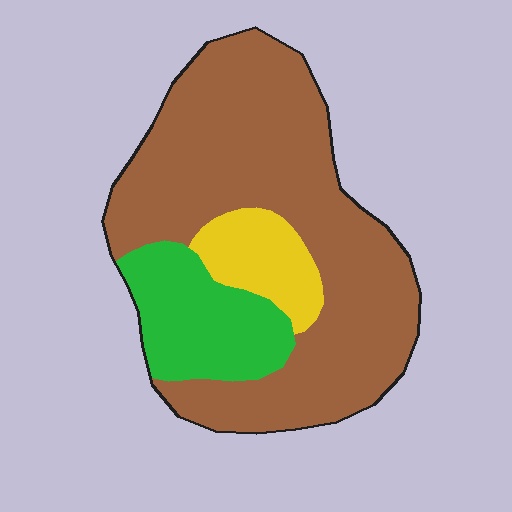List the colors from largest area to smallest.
From largest to smallest: brown, green, yellow.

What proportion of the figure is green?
Green covers around 20% of the figure.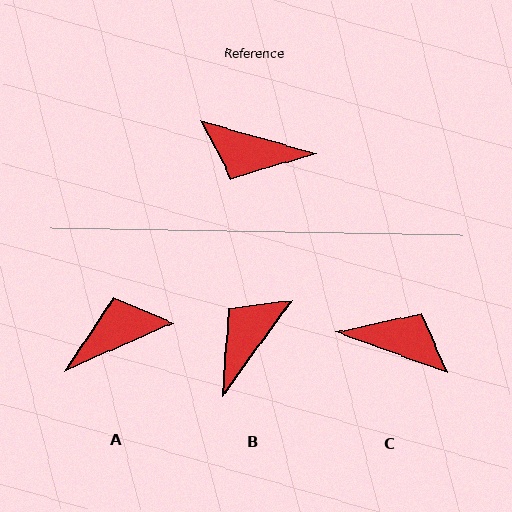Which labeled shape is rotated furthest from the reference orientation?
C, about 176 degrees away.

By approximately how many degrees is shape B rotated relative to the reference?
Approximately 111 degrees clockwise.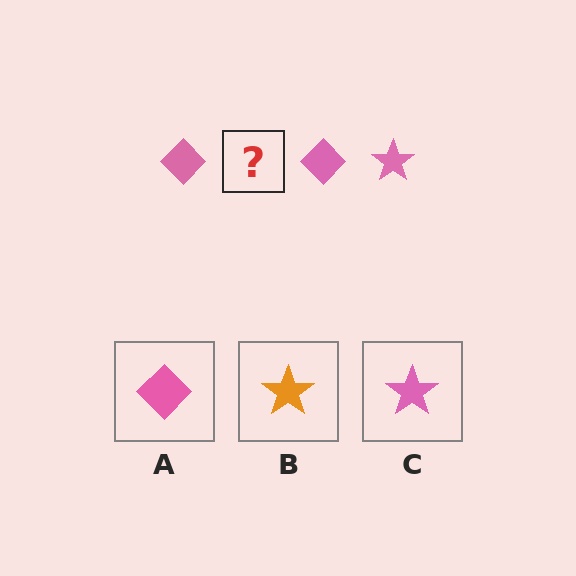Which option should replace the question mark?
Option C.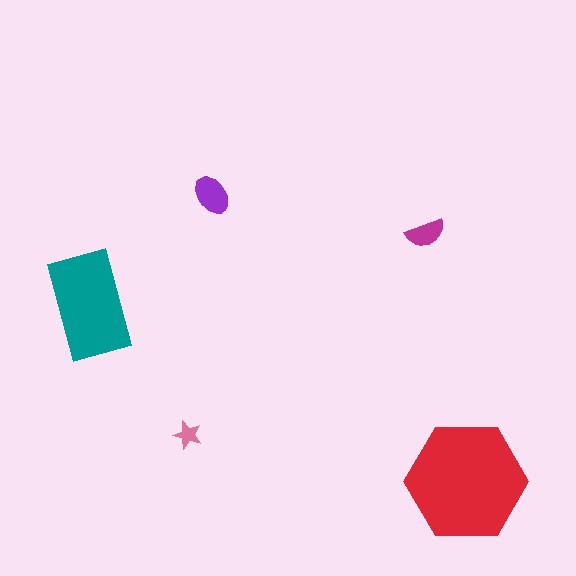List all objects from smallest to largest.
The pink star, the magenta semicircle, the purple ellipse, the teal rectangle, the red hexagon.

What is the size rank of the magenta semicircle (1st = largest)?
4th.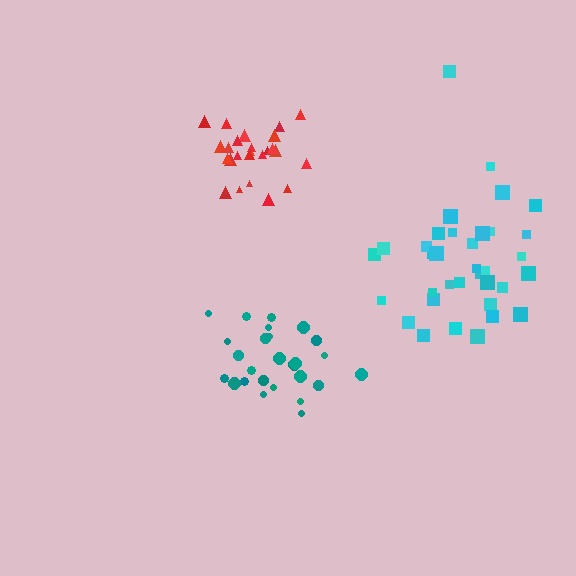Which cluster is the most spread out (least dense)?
Cyan.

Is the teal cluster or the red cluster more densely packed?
Red.